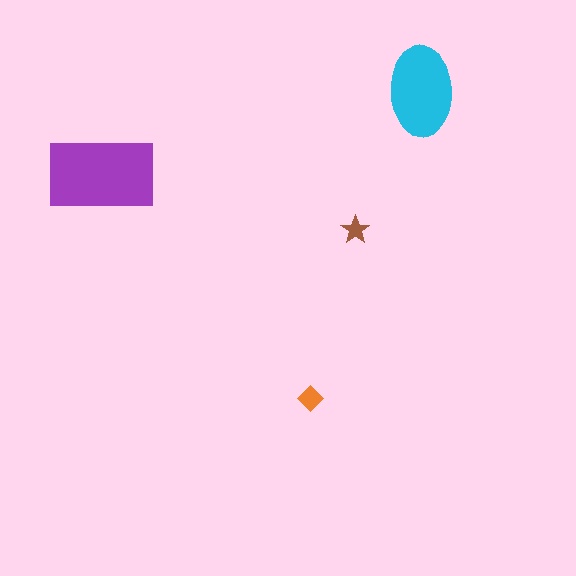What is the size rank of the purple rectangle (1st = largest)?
1st.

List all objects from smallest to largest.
The brown star, the orange diamond, the cyan ellipse, the purple rectangle.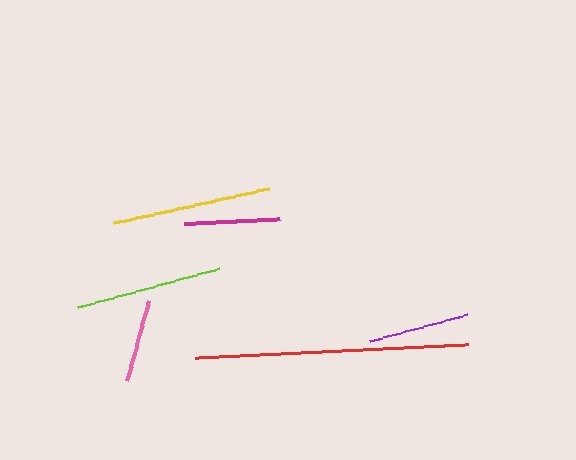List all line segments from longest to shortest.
From longest to shortest: red, yellow, lime, purple, magenta, pink.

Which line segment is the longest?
The red line is the longest at approximately 273 pixels.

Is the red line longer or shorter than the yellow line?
The red line is longer than the yellow line.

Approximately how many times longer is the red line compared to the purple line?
The red line is approximately 2.7 times the length of the purple line.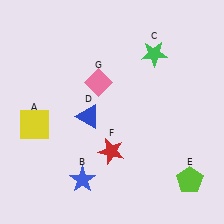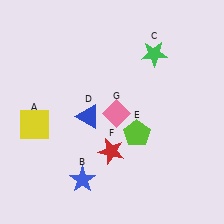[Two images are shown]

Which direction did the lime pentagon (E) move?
The lime pentagon (E) moved left.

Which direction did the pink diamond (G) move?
The pink diamond (G) moved down.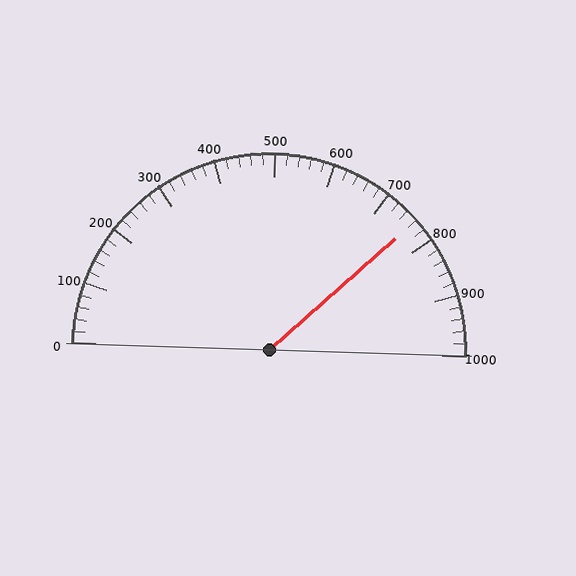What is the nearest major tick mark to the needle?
The nearest major tick mark is 800.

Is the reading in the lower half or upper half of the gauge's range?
The reading is in the upper half of the range (0 to 1000).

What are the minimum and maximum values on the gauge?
The gauge ranges from 0 to 1000.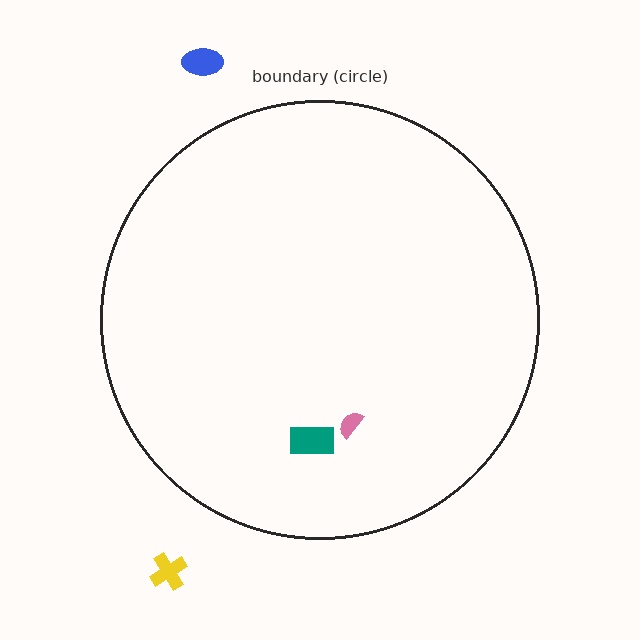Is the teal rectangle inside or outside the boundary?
Inside.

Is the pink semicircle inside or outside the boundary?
Inside.